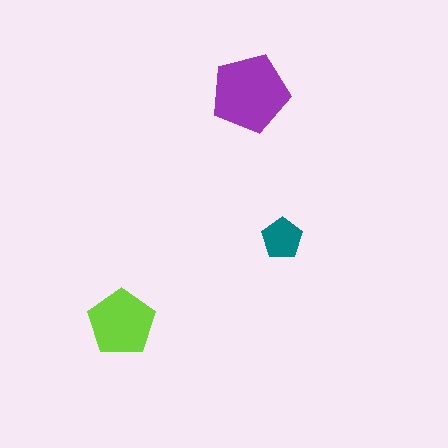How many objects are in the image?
There are 3 objects in the image.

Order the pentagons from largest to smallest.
the purple one, the lime one, the teal one.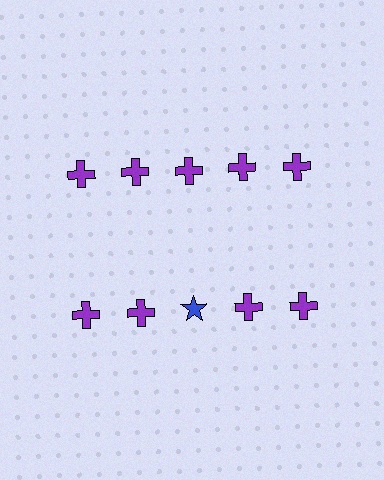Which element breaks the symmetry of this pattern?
The blue star in the second row, center column breaks the symmetry. All other shapes are purple crosses.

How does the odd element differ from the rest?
It differs in both color (blue instead of purple) and shape (star instead of cross).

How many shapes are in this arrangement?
There are 10 shapes arranged in a grid pattern.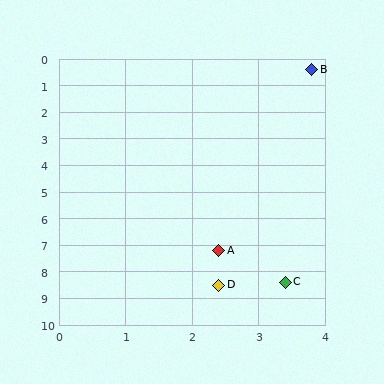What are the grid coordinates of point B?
Point B is at approximately (3.8, 0.4).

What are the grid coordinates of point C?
Point C is at approximately (3.4, 8.4).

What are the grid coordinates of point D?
Point D is at approximately (2.4, 8.5).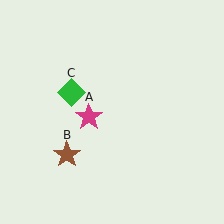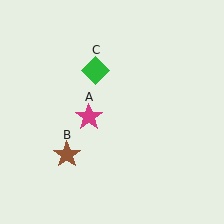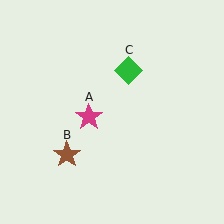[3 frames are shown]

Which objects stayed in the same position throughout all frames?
Magenta star (object A) and brown star (object B) remained stationary.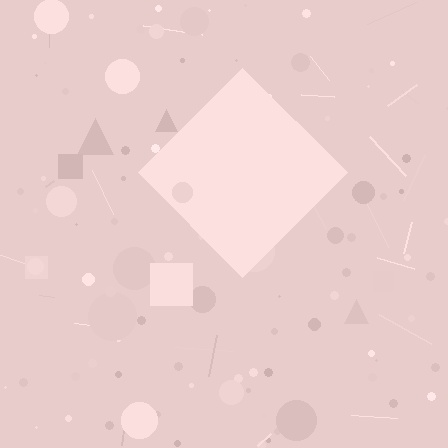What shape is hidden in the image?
A diamond is hidden in the image.